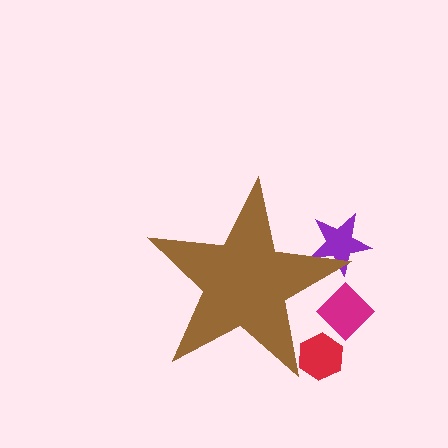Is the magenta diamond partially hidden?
Yes, the magenta diamond is partially hidden behind the brown star.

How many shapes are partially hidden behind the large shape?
3 shapes are partially hidden.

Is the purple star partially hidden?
Yes, the purple star is partially hidden behind the brown star.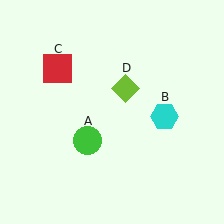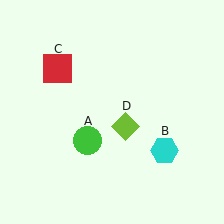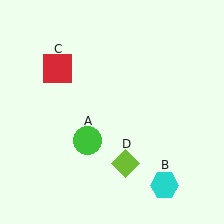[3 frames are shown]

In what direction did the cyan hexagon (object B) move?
The cyan hexagon (object B) moved down.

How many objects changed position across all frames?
2 objects changed position: cyan hexagon (object B), lime diamond (object D).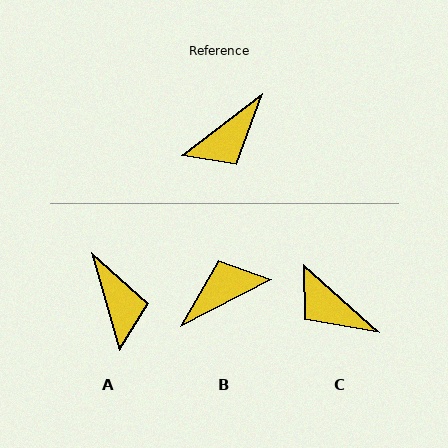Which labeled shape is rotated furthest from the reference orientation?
B, about 170 degrees away.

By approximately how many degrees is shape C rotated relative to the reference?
Approximately 79 degrees clockwise.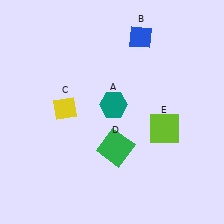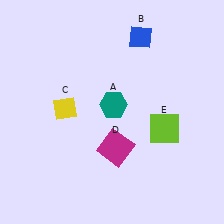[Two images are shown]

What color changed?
The square (D) changed from green in Image 1 to magenta in Image 2.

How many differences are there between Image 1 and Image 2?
There is 1 difference between the two images.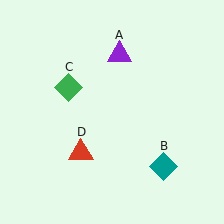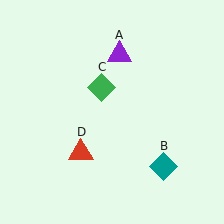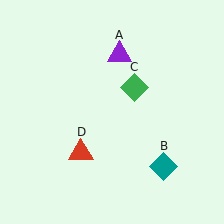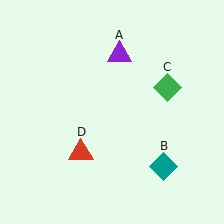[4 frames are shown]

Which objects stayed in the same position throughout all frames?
Purple triangle (object A) and teal diamond (object B) and red triangle (object D) remained stationary.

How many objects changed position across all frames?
1 object changed position: green diamond (object C).